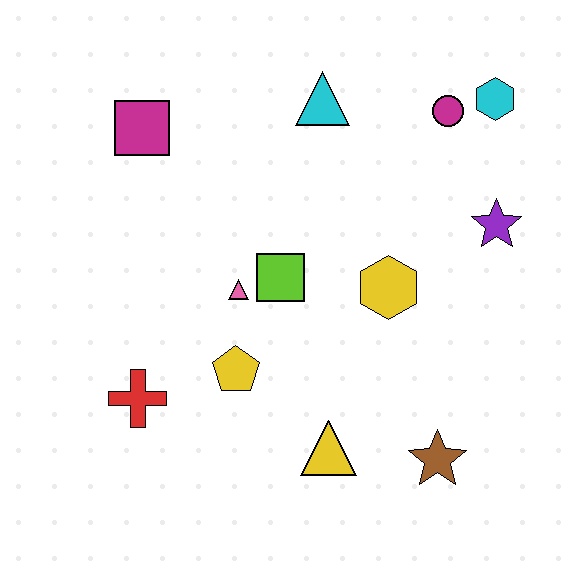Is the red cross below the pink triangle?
Yes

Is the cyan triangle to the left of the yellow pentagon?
No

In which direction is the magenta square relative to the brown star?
The magenta square is above the brown star.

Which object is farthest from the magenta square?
The brown star is farthest from the magenta square.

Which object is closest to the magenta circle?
The cyan hexagon is closest to the magenta circle.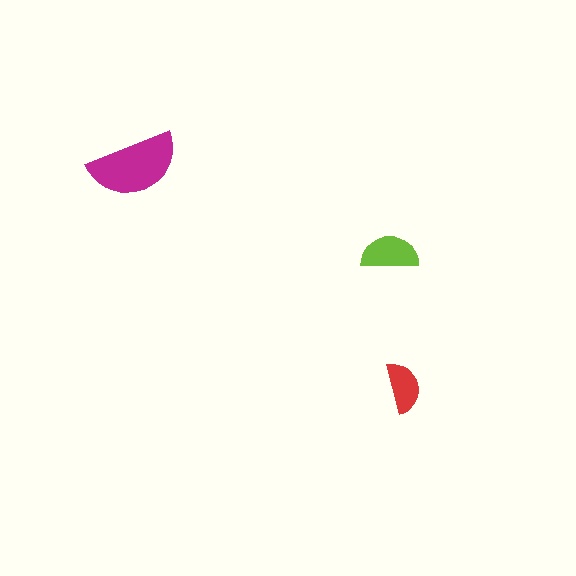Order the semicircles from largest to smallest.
the magenta one, the lime one, the red one.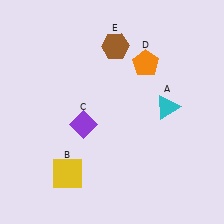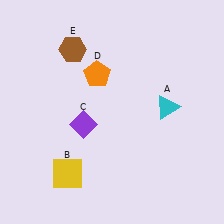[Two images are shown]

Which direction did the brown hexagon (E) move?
The brown hexagon (E) moved left.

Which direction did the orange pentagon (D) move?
The orange pentagon (D) moved left.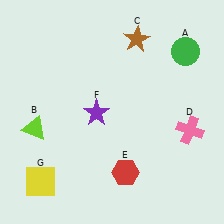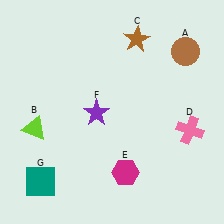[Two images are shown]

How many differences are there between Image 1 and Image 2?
There are 3 differences between the two images.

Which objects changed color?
A changed from green to brown. E changed from red to magenta. G changed from yellow to teal.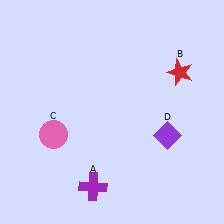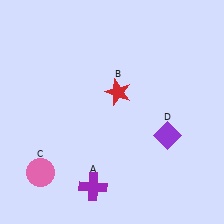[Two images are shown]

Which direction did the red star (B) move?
The red star (B) moved left.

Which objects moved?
The objects that moved are: the red star (B), the pink circle (C).